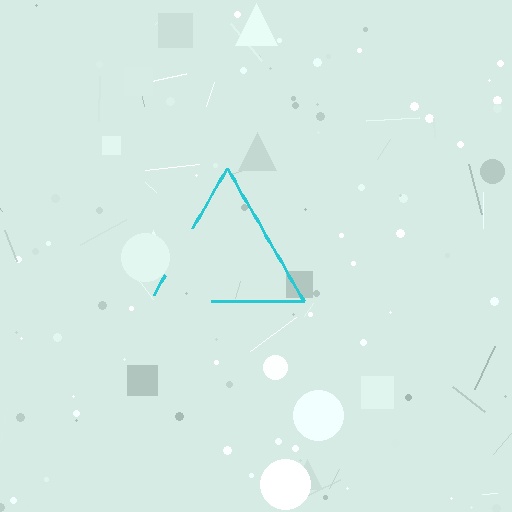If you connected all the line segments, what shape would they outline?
They would outline a triangle.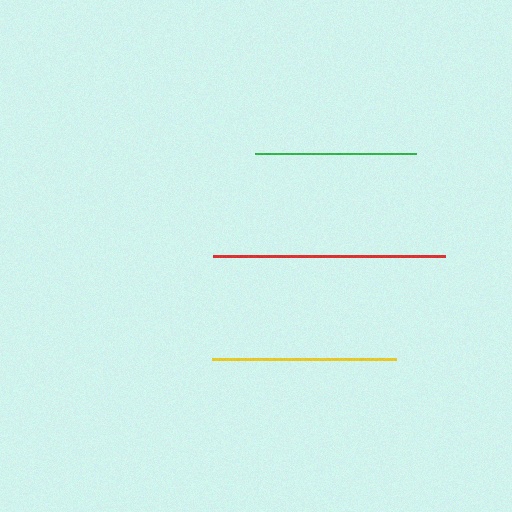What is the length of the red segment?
The red segment is approximately 232 pixels long.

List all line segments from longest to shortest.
From longest to shortest: red, yellow, green.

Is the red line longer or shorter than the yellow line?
The red line is longer than the yellow line.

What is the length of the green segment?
The green segment is approximately 161 pixels long.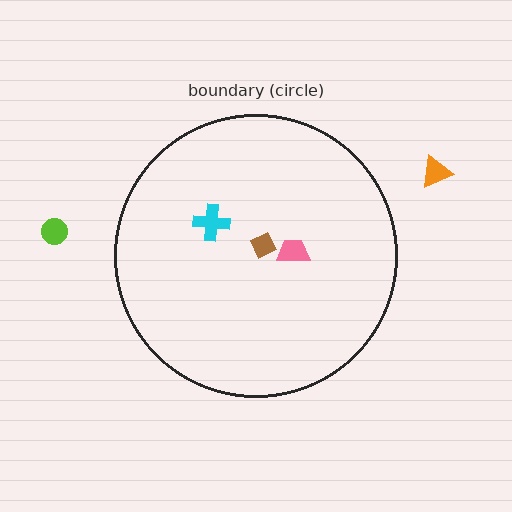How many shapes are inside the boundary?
3 inside, 2 outside.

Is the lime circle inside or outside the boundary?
Outside.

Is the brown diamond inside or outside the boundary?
Inside.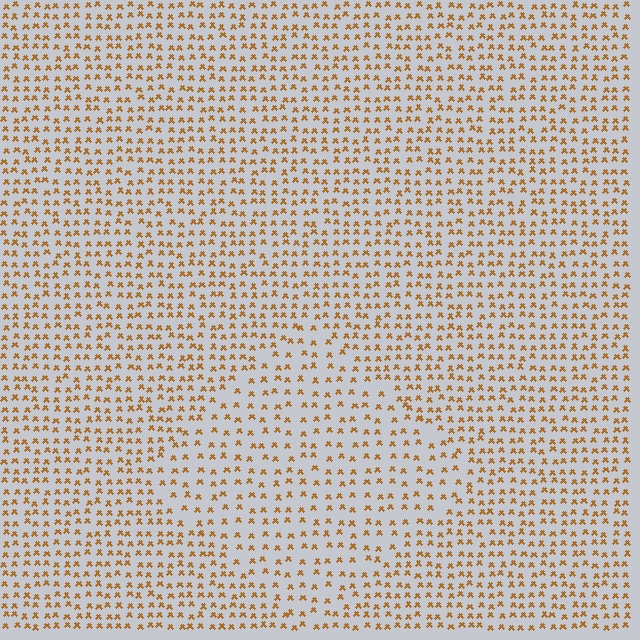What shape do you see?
I see a diamond.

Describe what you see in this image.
The image contains small brown elements arranged at two different densities. A diamond-shaped region is visible where the elements are less densely packed than the surrounding area.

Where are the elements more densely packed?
The elements are more densely packed outside the diamond boundary.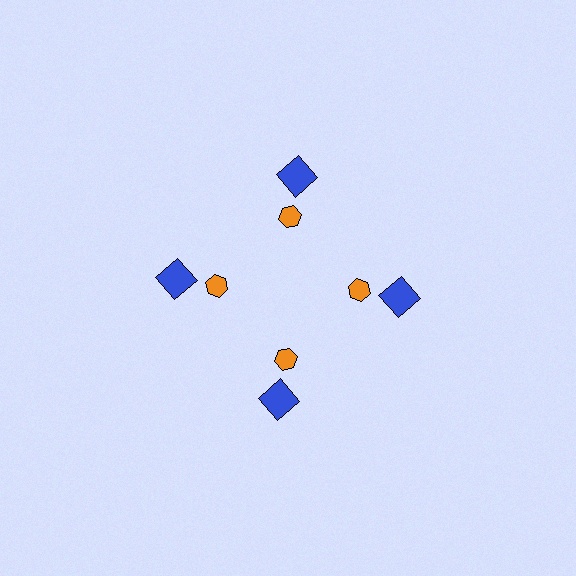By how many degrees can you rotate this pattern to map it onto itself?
The pattern maps onto itself every 90 degrees of rotation.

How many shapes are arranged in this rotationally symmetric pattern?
There are 8 shapes, arranged in 4 groups of 2.